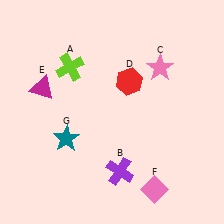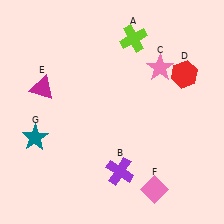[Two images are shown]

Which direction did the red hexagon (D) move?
The red hexagon (D) moved right.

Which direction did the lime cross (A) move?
The lime cross (A) moved right.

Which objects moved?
The objects that moved are: the lime cross (A), the red hexagon (D), the teal star (G).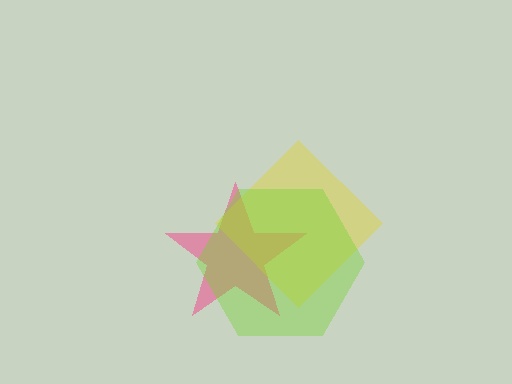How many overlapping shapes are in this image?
There are 3 overlapping shapes in the image.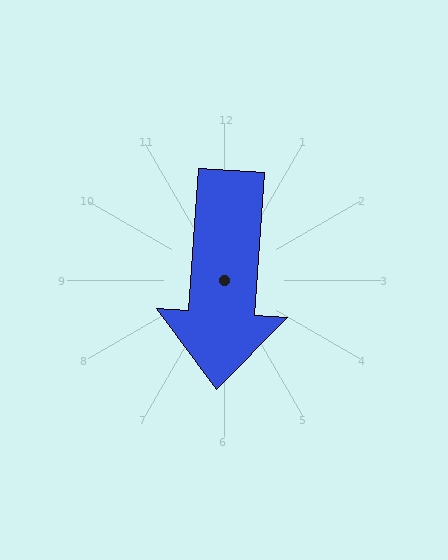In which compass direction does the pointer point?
South.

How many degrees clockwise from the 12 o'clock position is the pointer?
Approximately 184 degrees.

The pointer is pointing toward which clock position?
Roughly 6 o'clock.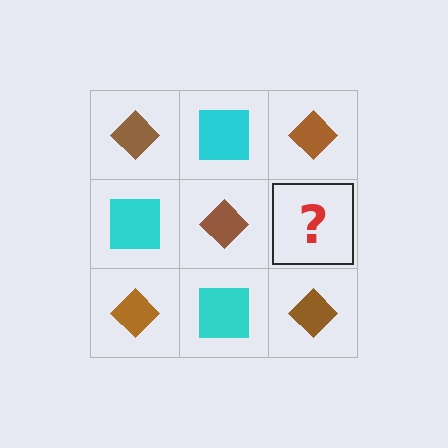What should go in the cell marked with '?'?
The missing cell should contain a cyan square.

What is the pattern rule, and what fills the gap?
The rule is that it alternates brown diamond and cyan square in a checkerboard pattern. The gap should be filled with a cyan square.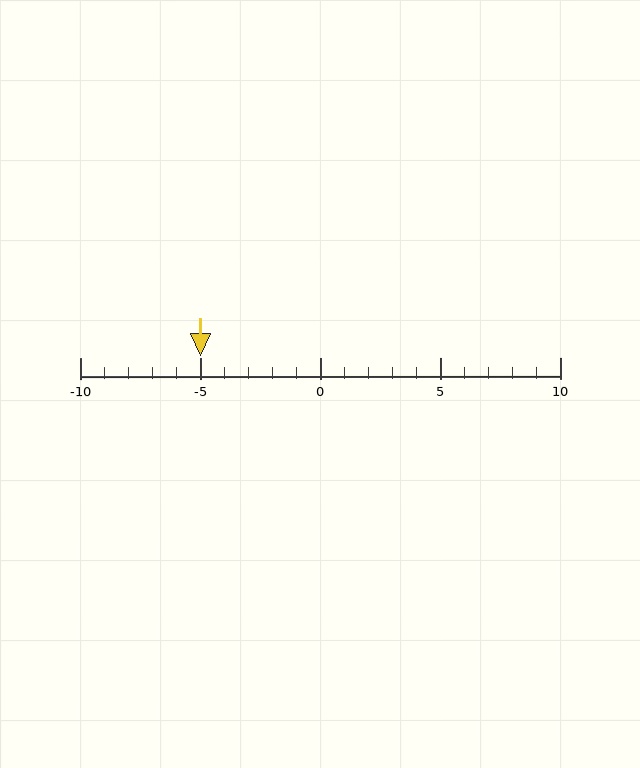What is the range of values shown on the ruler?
The ruler shows values from -10 to 10.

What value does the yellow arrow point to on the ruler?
The yellow arrow points to approximately -5.